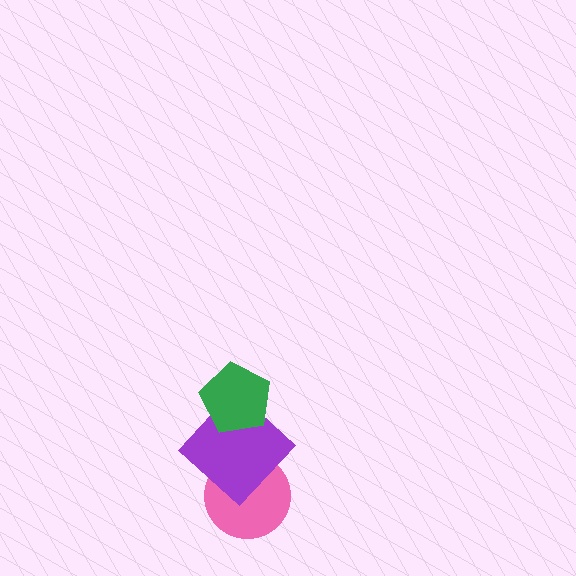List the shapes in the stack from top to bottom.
From top to bottom: the green pentagon, the purple diamond, the pink circle.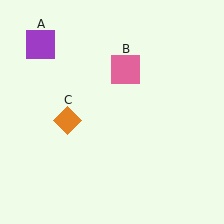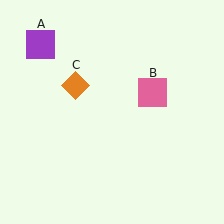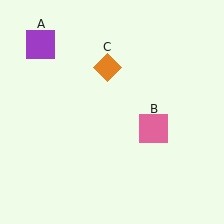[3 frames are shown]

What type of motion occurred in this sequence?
The pink square (object B), orange diamond (object C) rotated clockwise around the center of the scene.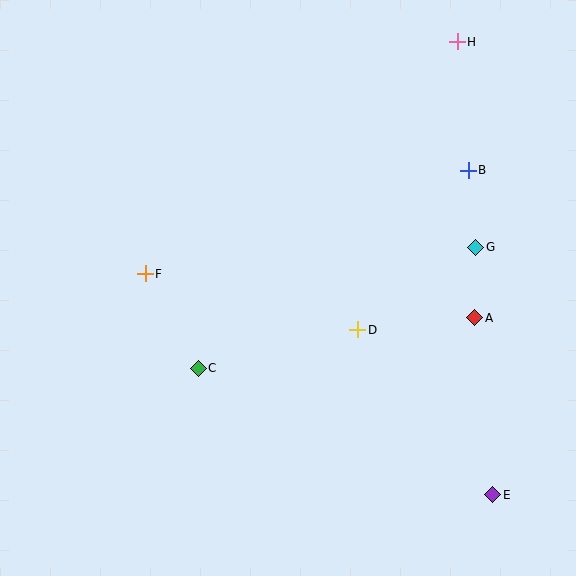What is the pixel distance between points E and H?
The distance between E and H is 454 pixels.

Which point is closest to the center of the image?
Point D at (358, 330) is closest to the center.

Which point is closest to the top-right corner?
Point H is closest to the top-right corner.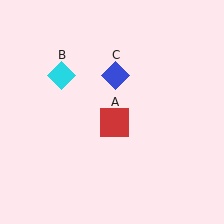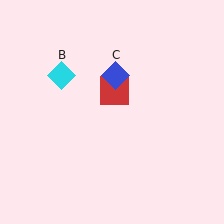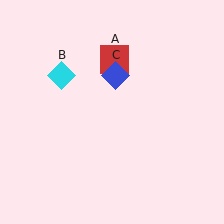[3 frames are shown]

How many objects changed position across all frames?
1 object changed position: red square (object A).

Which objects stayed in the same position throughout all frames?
Cyan diamond (object B) and blue diamond (object C) remained stationary.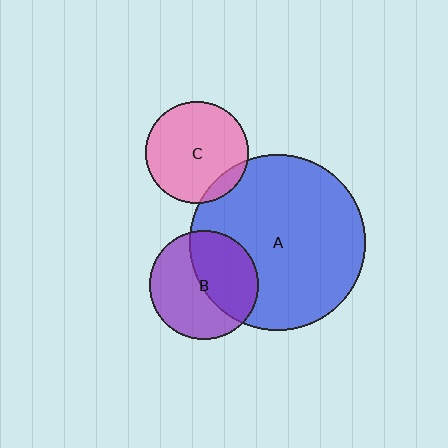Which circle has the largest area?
Circle A (blue).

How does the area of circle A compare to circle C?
Approximately 3.0 times.